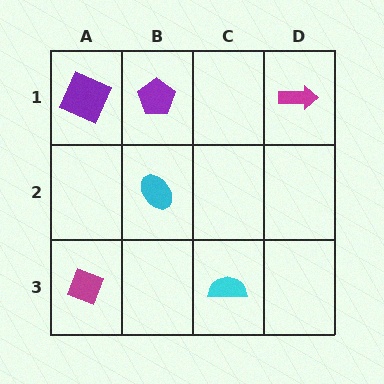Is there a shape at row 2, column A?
No, that cell is empty.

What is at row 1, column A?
A purple square.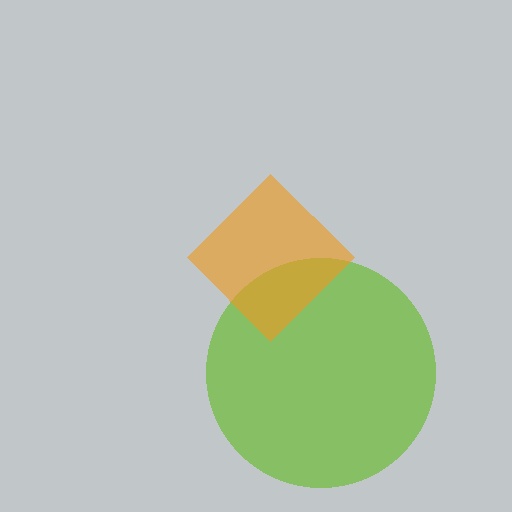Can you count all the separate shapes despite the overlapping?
Yes, there are 2 separate shapes.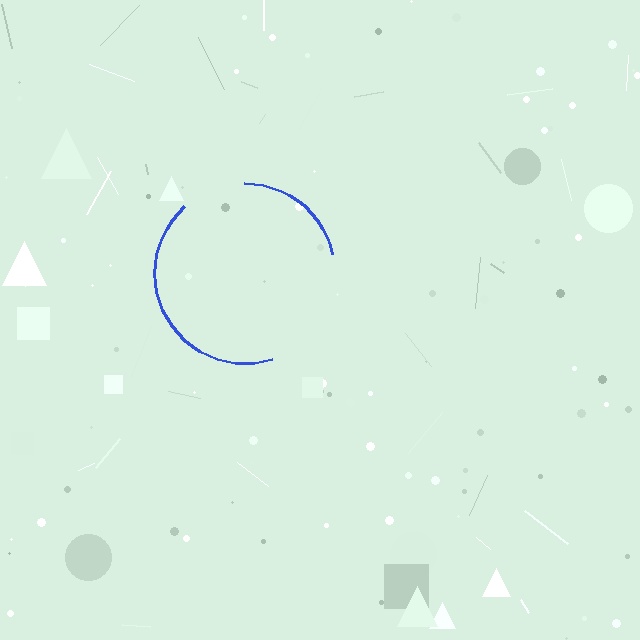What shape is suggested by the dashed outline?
The dashed outline suggests a circle.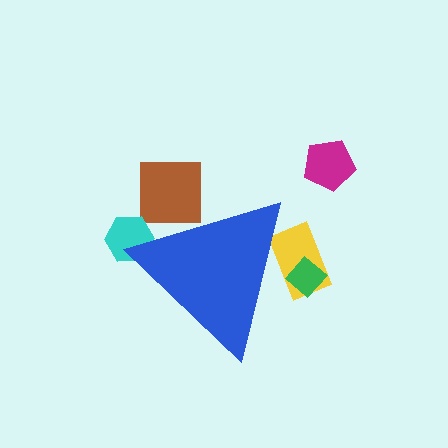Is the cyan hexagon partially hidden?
Yes, the cyan hexagon is partially hidden behind the blue triangle.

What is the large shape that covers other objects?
A blue triangle.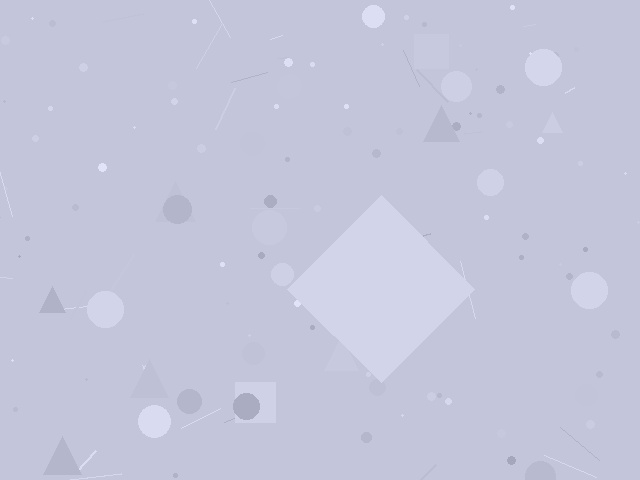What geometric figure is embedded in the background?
A diamond is embedded in the background.